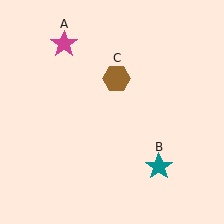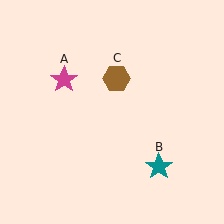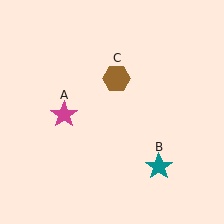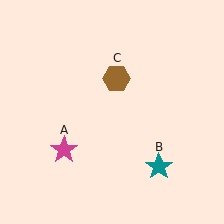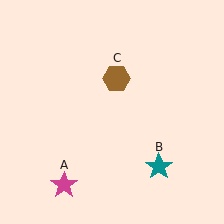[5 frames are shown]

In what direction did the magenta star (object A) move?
The magenta star (object A) moved down.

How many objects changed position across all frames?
1 object changed position: magenta star (object A).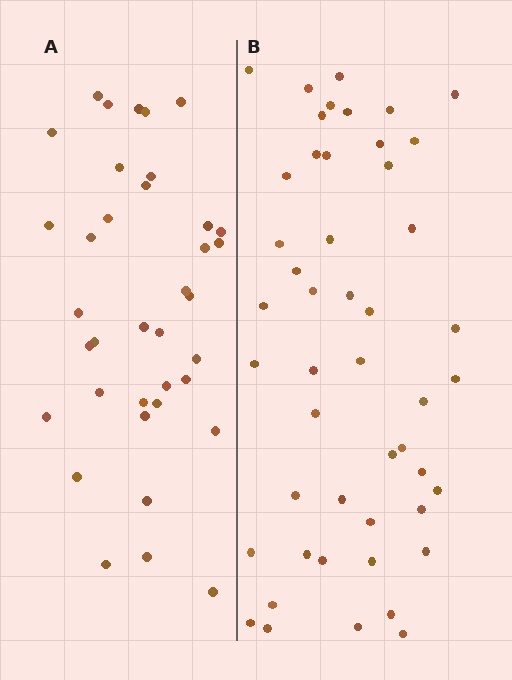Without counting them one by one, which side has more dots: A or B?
Region B (the right region) has more dots.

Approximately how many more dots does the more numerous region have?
Region B has roughly 12 or so more dots than region A.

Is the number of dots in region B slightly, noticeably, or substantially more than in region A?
Region B has noticeably more, but not dramatically so. The ratio is roughly 1.3 to 1.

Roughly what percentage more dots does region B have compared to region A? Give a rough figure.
About 30% more.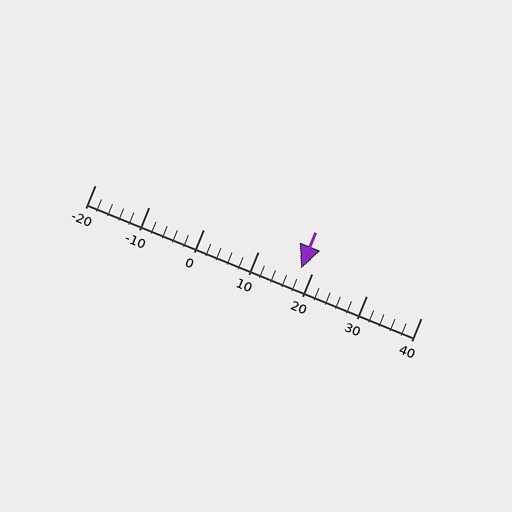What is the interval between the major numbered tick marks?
The major tick marks are spaced 10 units apart.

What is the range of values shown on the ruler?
The ruler shows values from -20 to 40.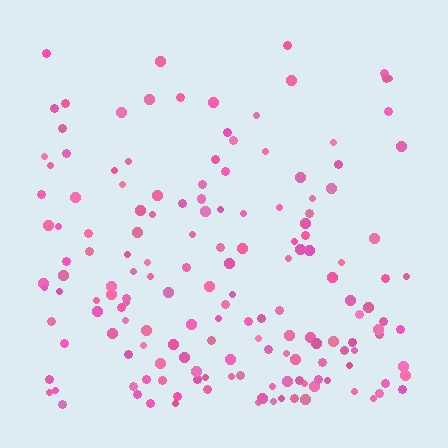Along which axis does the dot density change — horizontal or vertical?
Vertical.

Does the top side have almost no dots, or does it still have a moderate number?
Still a moderate number, just noticeably fewer than the bottom.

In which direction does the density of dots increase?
From top to bottom, with the bottom side densest.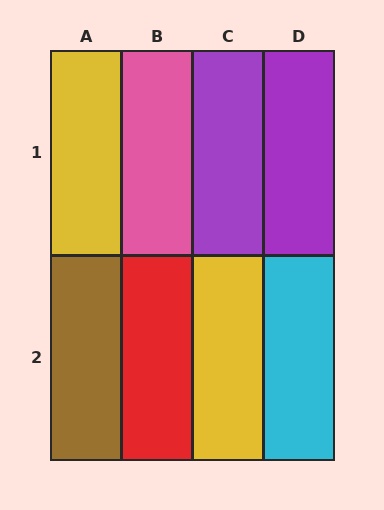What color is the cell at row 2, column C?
Yellow.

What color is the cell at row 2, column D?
Cyan.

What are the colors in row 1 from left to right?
Yellow, pink, purple, purple.